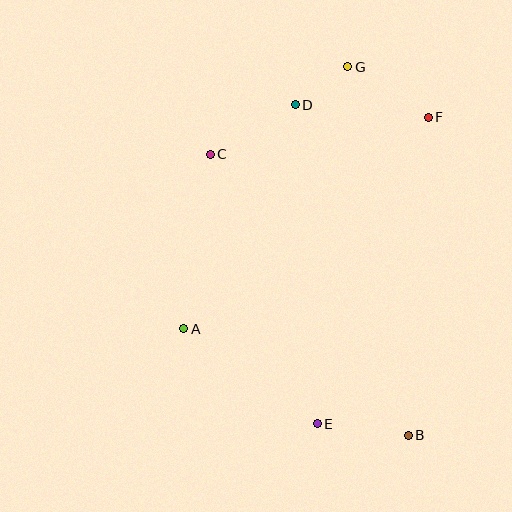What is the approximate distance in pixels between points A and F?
The distance between A and F is approximately 323 pixels.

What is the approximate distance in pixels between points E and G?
The distance between E and G is approximately 358 pixels.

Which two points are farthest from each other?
Points B and G are farthest from each other.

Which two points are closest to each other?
Points D and G are closest to each other.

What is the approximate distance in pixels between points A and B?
The distance between A and B is approximately 248 pixels.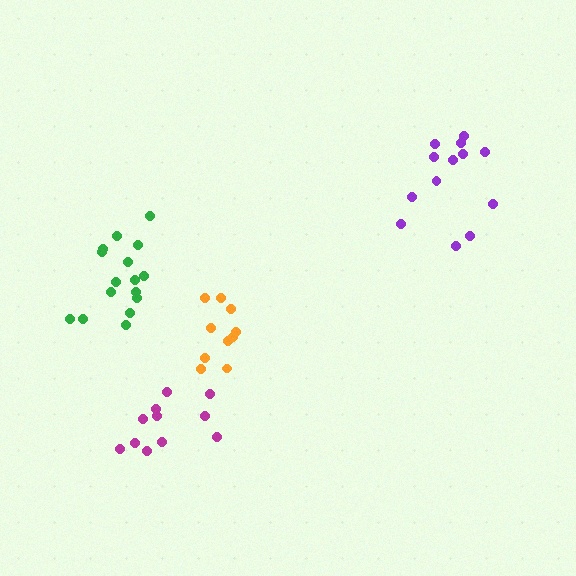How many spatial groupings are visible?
There are 4 spatial groupings.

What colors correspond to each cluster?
The clusters are colored: purple, magenta, green, orange.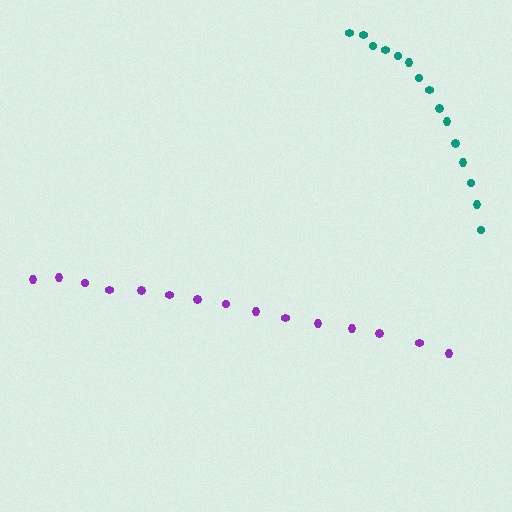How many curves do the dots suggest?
There are 2 distinct paths.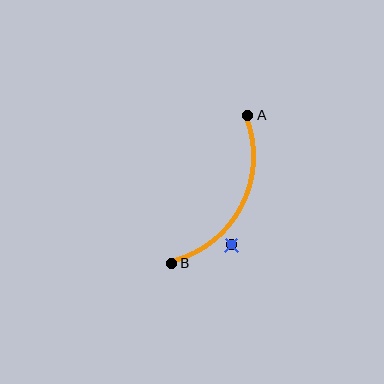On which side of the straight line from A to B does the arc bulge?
The arc bulges to the right of the straight line connecting A and B.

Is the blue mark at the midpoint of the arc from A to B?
No — the blue mark does not lie on the arc at all. It sits slightly outside the curve.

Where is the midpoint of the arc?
The arc midpoint is the point on the curve farthest from the straight line joining A and B. It sits to the right of that line.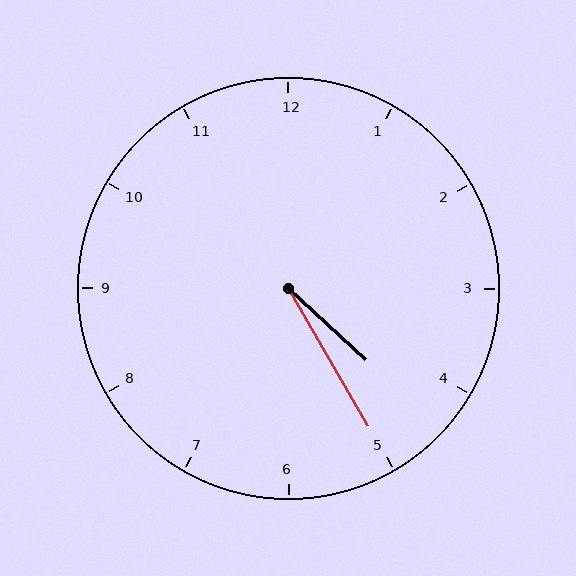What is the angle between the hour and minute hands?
Approximately 18 degrees.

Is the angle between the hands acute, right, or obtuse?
It is acute.